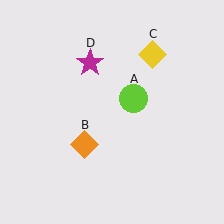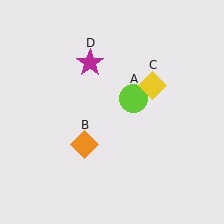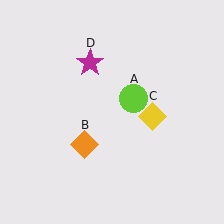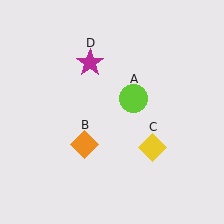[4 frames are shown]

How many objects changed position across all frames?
1 object changed position: yellow diamond (object C).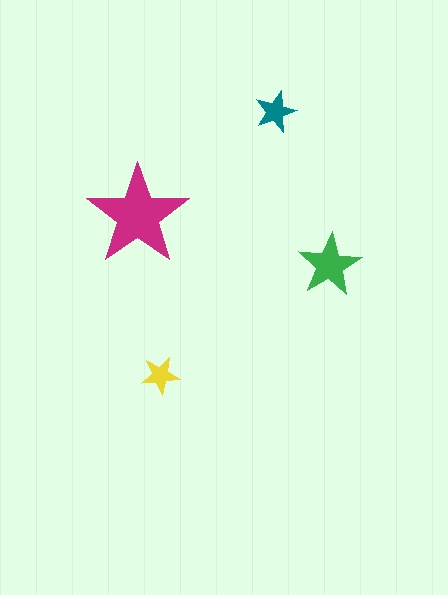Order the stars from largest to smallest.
the magenta one, the green one, the teal one, the yellow one.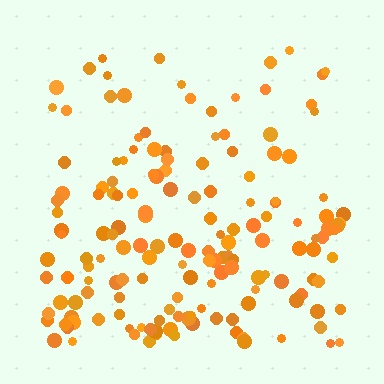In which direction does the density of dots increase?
From top to bottom, with the bottom side densest.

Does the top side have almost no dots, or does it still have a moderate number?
Still a moderate number, just noticeably fewer than the bottom.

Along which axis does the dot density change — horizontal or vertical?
Vertical.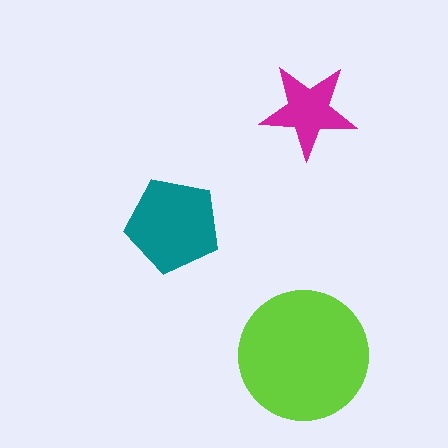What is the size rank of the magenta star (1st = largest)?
3rd.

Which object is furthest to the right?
The magenta star is rightmost.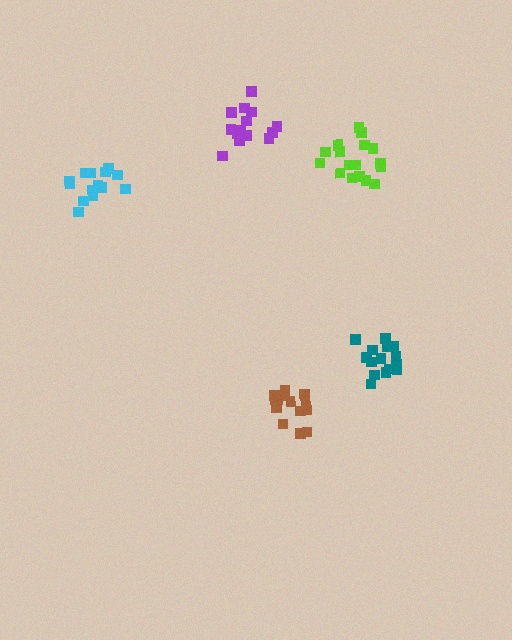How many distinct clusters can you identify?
There are 5 distinct clusters.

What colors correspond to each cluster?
The clusters are colored: brown, teal, lime, cyan, purple.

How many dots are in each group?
Group 1: 15 dots, Group 2: 15 dots, Group 3: 17 dots, Group 4: 14 dots, Group 5: 14 dots (75 total).